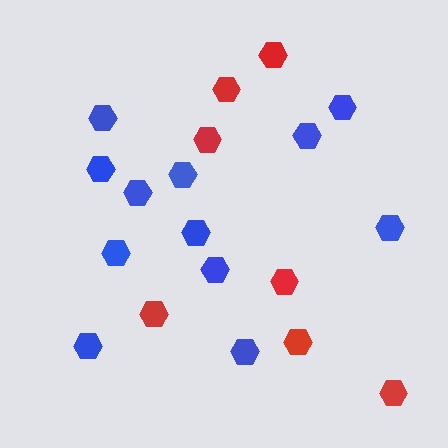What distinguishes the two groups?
There are 2 groups: one group of blue hexagons (12) and one group of red hexagons (7).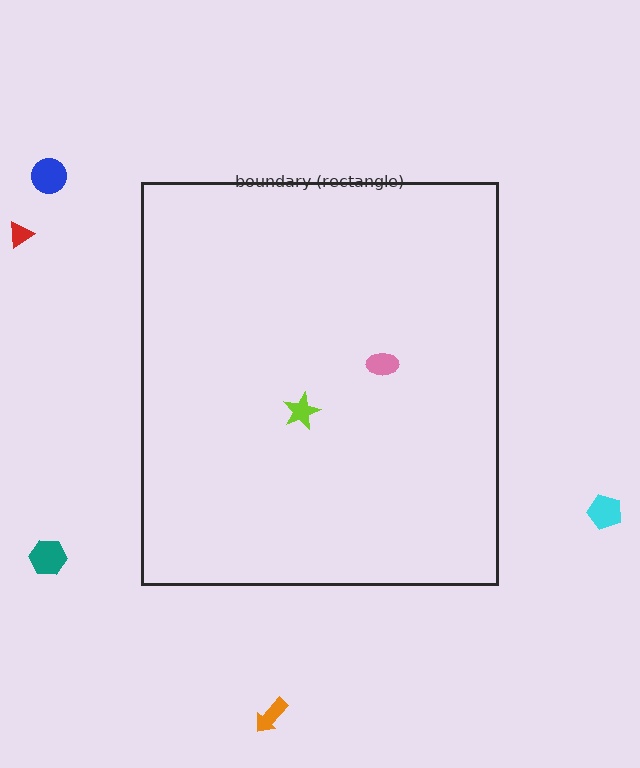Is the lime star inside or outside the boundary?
Inside.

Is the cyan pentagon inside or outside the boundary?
Outside.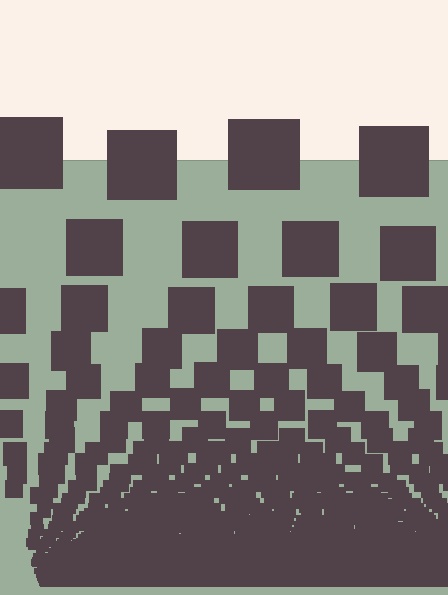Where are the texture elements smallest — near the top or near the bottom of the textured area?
Near the bottom.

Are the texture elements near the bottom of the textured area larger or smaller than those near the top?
Smaller. The gradient is inverted — elements near the bottom are smaller and denser.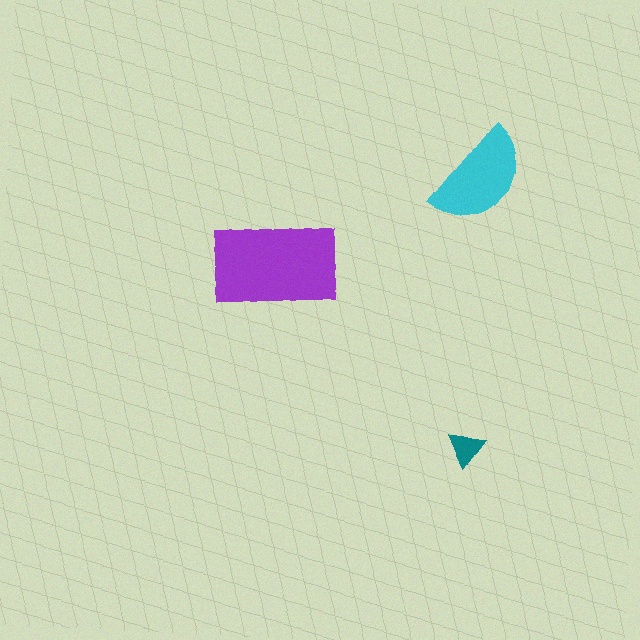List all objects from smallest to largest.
The teal triangle, the cyan semicircle, the purple rectangle.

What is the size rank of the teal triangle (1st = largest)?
3rd.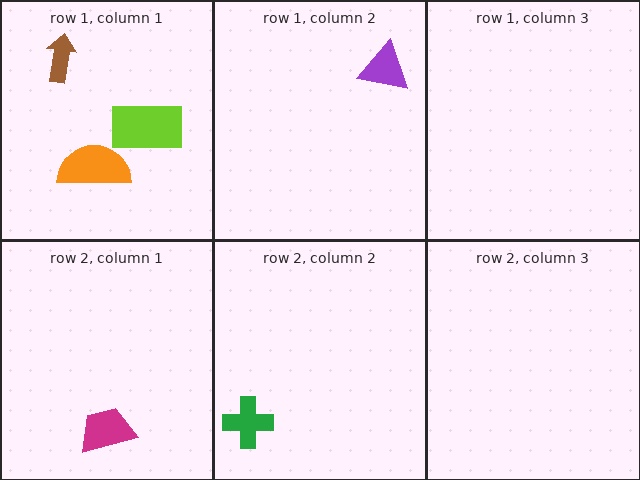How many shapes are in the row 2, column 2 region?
1.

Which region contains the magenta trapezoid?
The row 2, column 1 region.